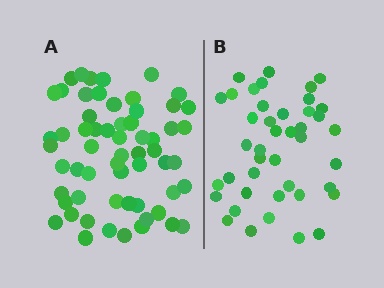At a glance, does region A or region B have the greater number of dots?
Region A (the left region) has more dots.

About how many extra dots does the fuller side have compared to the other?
Region A has approximately 20 more dots than region B.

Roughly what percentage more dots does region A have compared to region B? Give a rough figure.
About 45% more.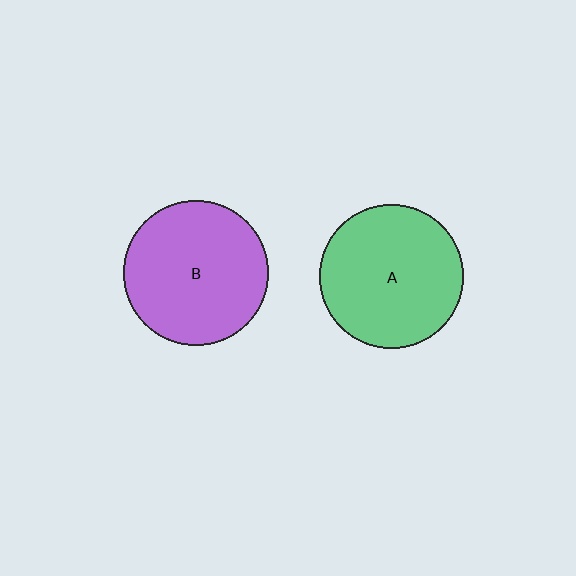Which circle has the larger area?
Circle B (purple).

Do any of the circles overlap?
No, none of the circles overlap.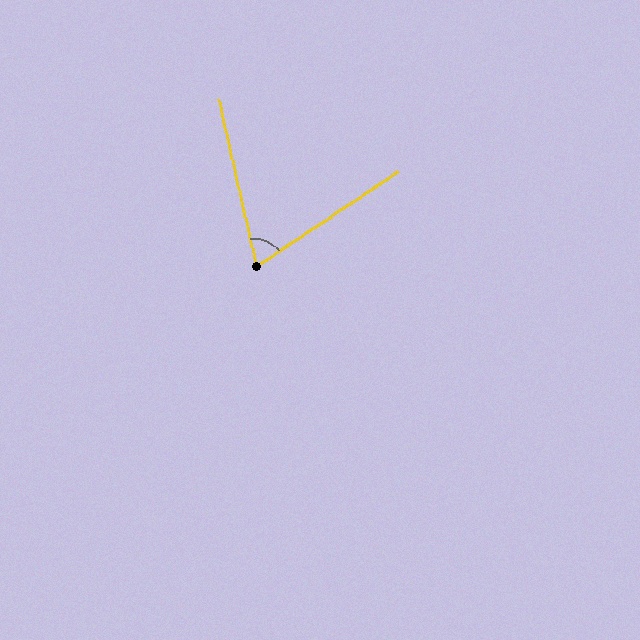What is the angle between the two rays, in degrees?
Approximately 69 degrees.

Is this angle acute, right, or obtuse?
It is acute.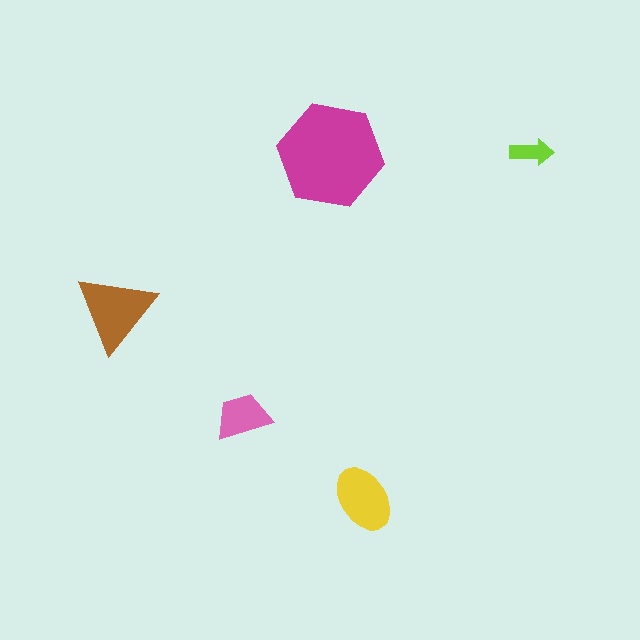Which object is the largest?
The magenta hexagon.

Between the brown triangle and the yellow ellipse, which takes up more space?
The brown triangle.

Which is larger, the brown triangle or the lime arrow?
The brown triangle.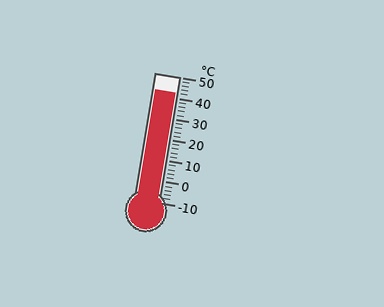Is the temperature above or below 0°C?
The temperature is above 0°C.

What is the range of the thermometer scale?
The thermometer scale ranges from -10°C to 50°C.